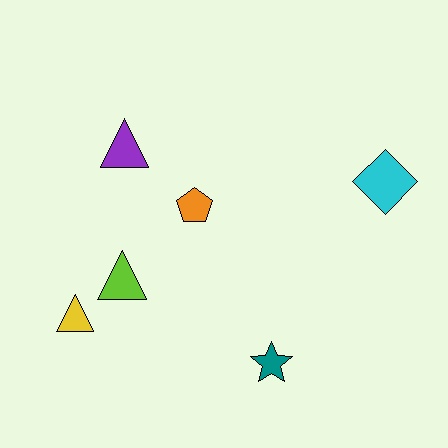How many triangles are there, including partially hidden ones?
There are 3 triangles.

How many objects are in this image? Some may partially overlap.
There are 6 objects.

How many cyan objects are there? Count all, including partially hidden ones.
There is 1 cyan object.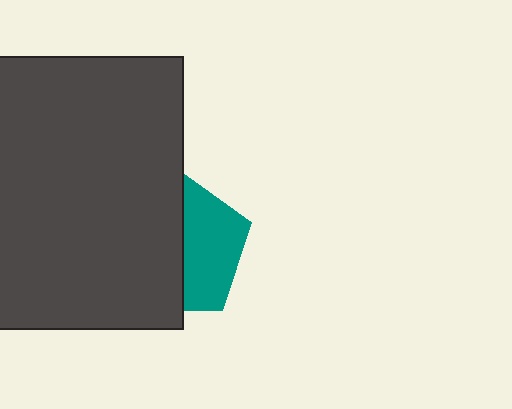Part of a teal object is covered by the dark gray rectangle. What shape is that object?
It is a pentagon.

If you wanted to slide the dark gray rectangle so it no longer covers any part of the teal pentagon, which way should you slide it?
Slide it left — that is the most direct way to separate the two shapes.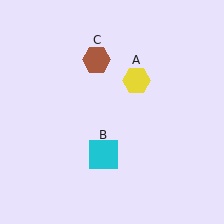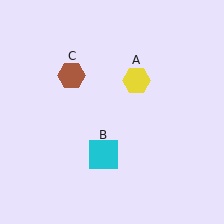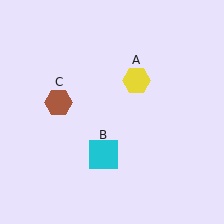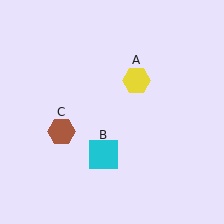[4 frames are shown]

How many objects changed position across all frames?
1 object changed position: brown hexagon (object C).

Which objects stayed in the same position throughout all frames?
Yellow hexagon (object A) and cyan square (object B) remained stationary.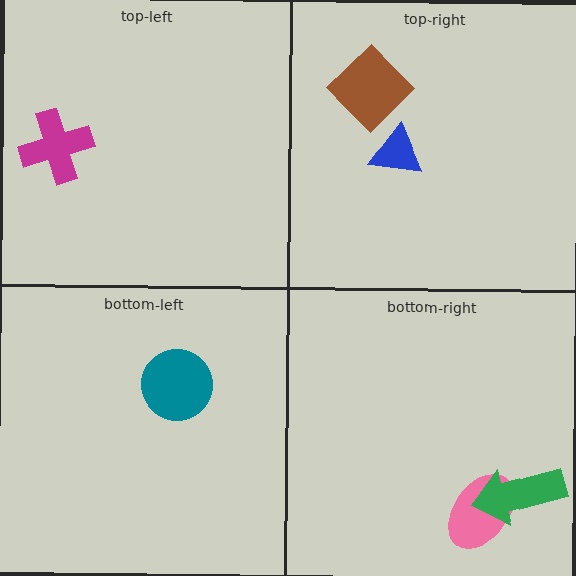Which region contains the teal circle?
The bottom-left region.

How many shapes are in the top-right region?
2.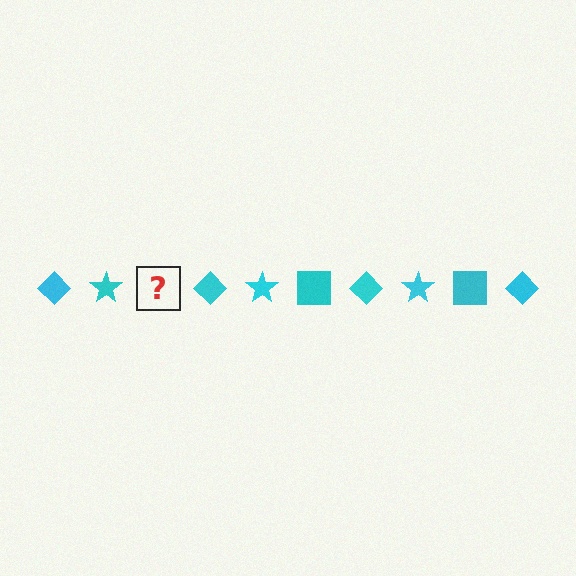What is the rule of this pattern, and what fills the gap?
The rule is that the pattern cycles through diamond, star, square shapes in cyan. The gap should be filled with a cyan square.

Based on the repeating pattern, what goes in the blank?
The blank should be a cyan square.